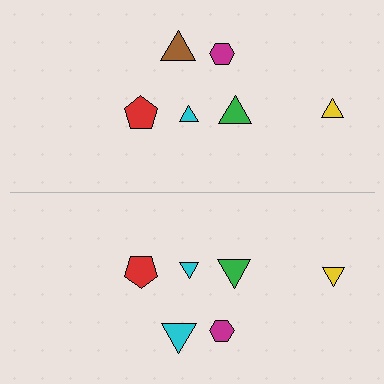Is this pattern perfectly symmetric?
No, the pattern is not perfectly symmetric. The cyan triangle on the bottom side breaks the symmetry — its mirror counterpart is brown.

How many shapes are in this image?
There are 12 shapes in this image.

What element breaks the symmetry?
The cyan triangle on the bottom side breaks the symmetry — its mirror counterpart is brown.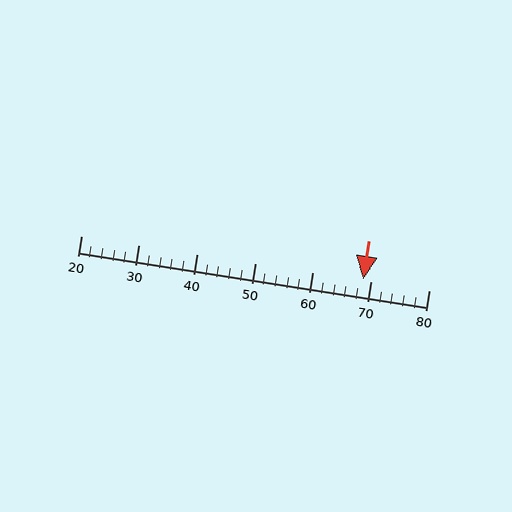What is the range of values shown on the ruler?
The ruler shows values from 20 to 80.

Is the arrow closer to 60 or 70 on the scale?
The arrow is closer to 70.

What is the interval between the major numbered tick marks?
The major tick marks are spaced 10 units apart.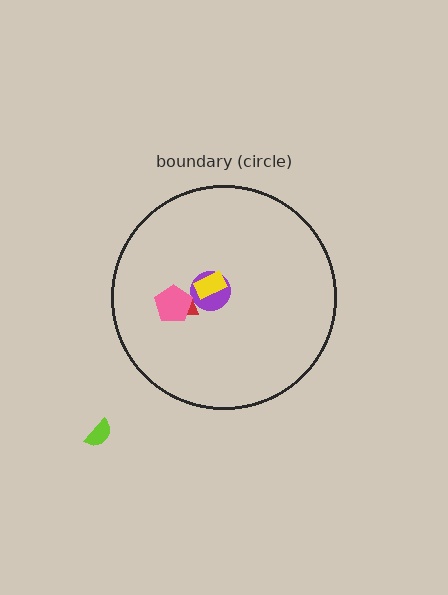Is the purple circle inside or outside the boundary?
Inside.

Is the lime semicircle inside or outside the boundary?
Outside.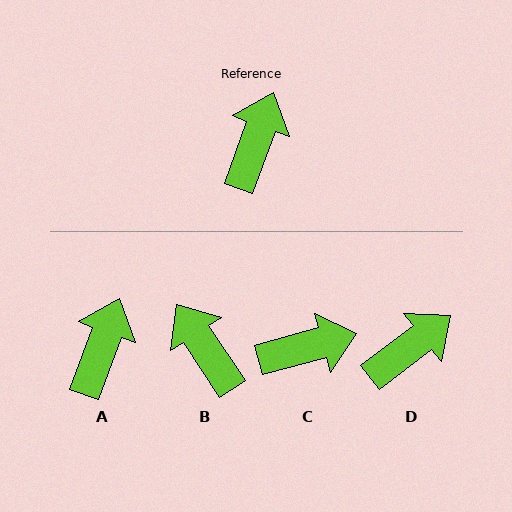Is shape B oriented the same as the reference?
No, it is off by about 53 degrees.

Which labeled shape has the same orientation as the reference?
A.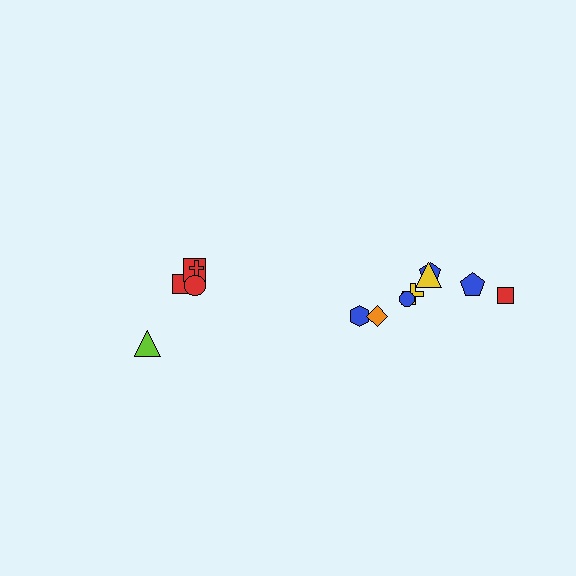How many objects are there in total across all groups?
There are 13 objects.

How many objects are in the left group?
There are 5 objects.